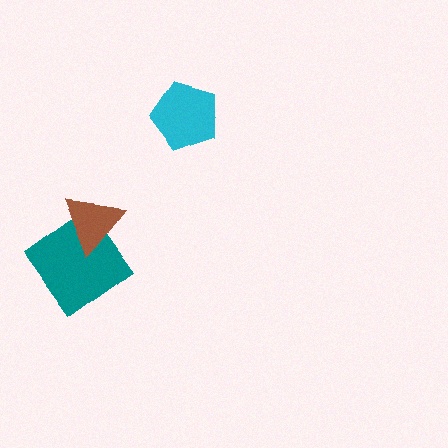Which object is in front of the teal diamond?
The brown triangle is in front of the teal diamond.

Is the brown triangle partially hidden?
No, no other shape covers it.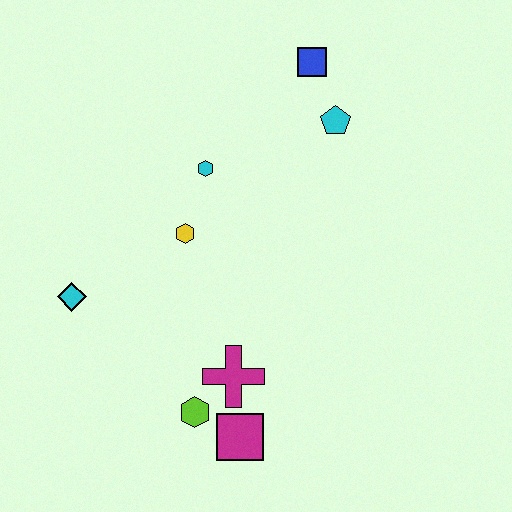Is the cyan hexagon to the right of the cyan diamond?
Yes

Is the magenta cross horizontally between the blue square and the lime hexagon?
Yes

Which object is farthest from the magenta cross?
The blue square is farthest from the magenta cross.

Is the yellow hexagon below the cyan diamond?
No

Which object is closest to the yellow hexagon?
The cyan hexagon is closest to the yellow hexagon.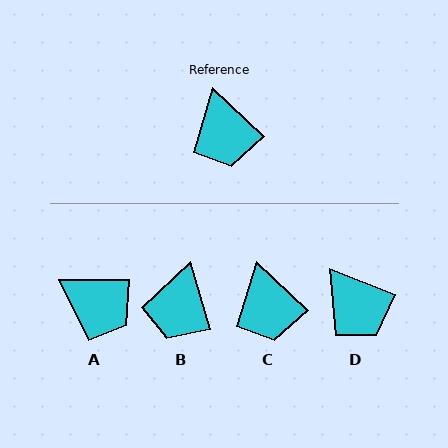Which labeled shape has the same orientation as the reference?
C.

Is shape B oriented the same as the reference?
No, it is off by about 30 degrees.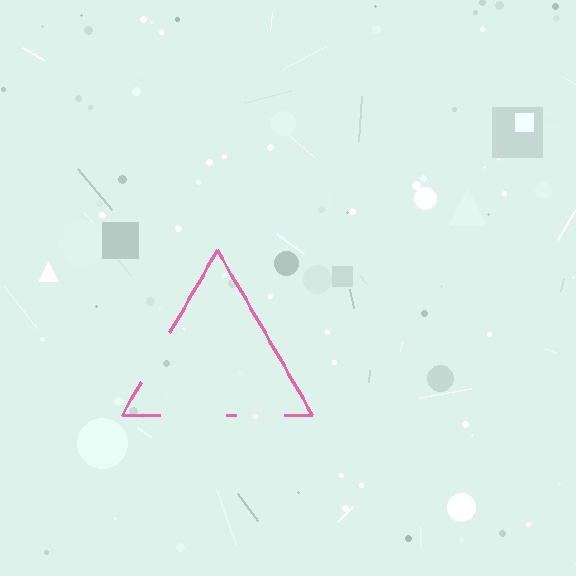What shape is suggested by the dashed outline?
The dashed outline suggests a triangle.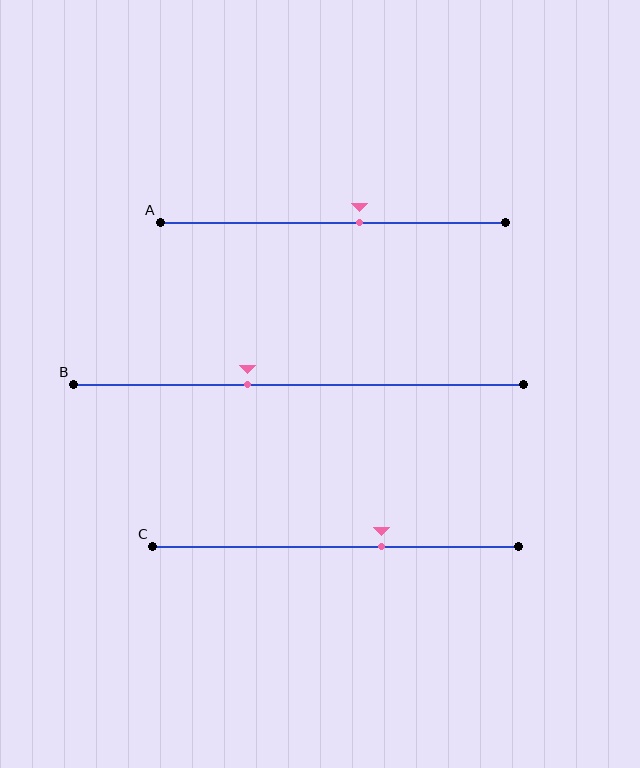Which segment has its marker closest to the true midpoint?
Segment A has its marker closest to the true midpoint.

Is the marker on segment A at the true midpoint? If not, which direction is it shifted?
No, the marker on segment A is shifted to the right by about 8% of the segment length.